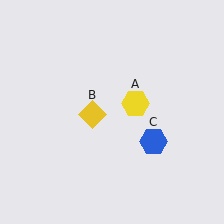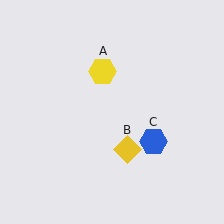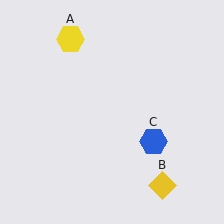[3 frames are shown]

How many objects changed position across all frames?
2 objects changed position: yellow hexagon (object A), yellow diamond (object B).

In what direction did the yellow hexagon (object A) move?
The yellow hexagon (object A) moved up and to the left.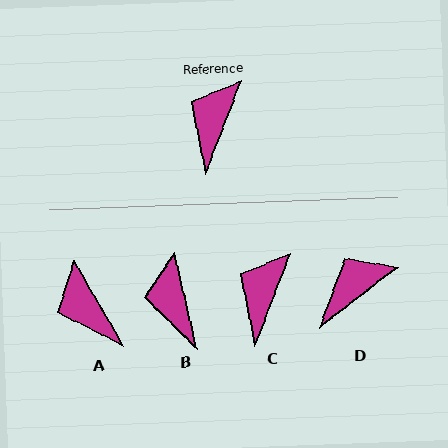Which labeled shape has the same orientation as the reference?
C.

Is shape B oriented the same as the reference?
No, it is off by about 34 degrees.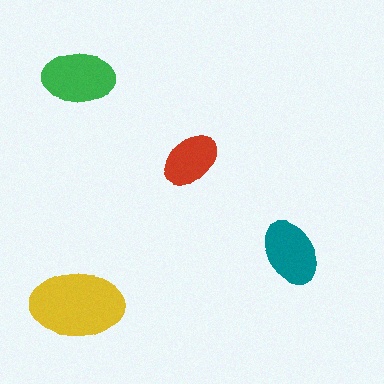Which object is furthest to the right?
The teal ellipse is rightmost.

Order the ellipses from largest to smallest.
the yellow one, the green one, the teal one, the red one.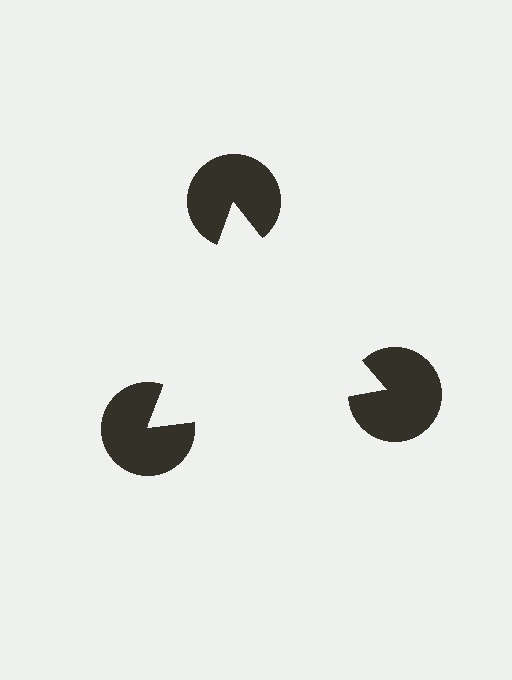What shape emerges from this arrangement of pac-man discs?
An illusory triangle — its edges are inferred from the aligned wedge cuts in the pac-man discs, not physically drawn.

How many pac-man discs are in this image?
There are 3 — one at each vertex of the illusory triangle.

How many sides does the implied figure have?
3 sides.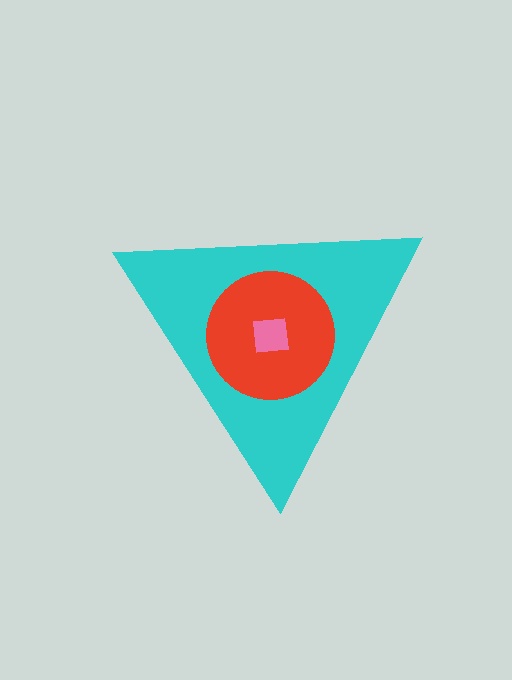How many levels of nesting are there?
3.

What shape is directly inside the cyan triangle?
The red circle.